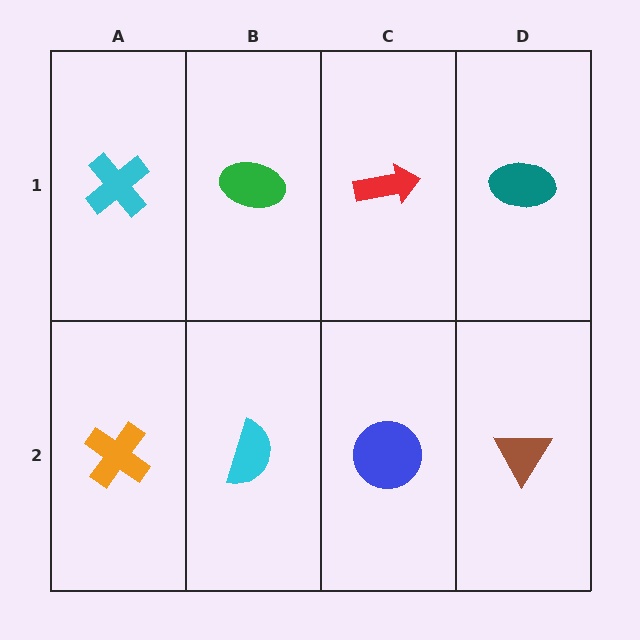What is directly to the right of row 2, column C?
A brown triangle.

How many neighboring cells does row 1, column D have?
2.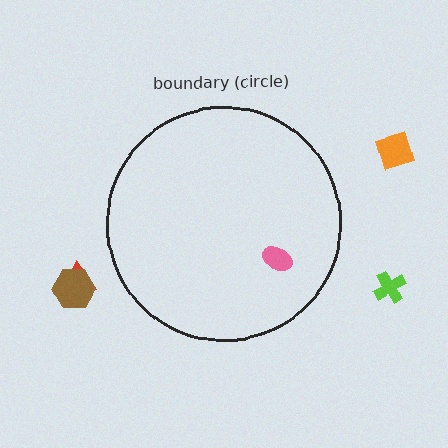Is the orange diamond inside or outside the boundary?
Outside.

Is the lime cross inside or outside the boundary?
Outside.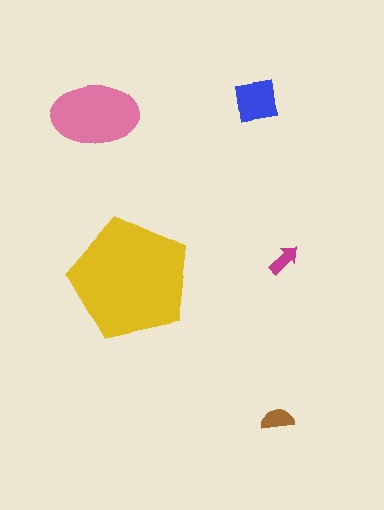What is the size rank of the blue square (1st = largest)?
3rd.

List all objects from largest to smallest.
The yellow pentagon, the pink ellipse, the blue square, the brown semicircle, the magenta arrow.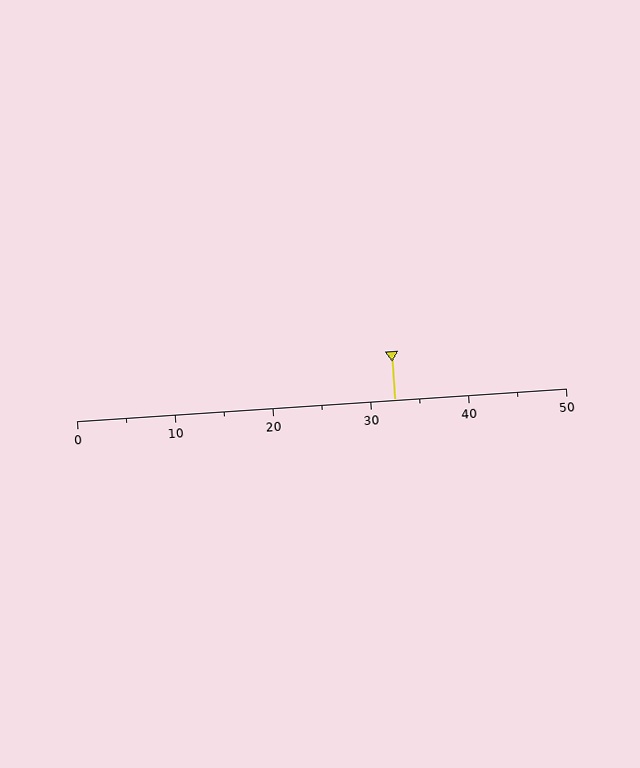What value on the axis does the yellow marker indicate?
The marker indicates approximately 32.5.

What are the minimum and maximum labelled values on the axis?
The axis runs from 0 to 50.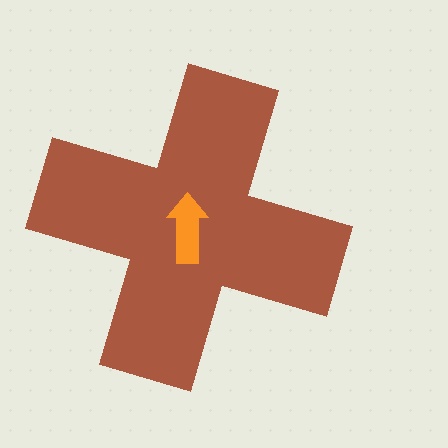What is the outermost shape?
The brown cross.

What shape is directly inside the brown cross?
The orange arrow.